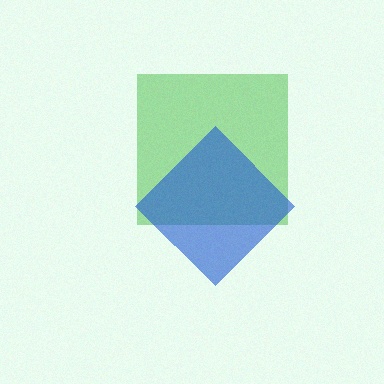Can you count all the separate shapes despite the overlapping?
Yes, there are 2 separate shapes.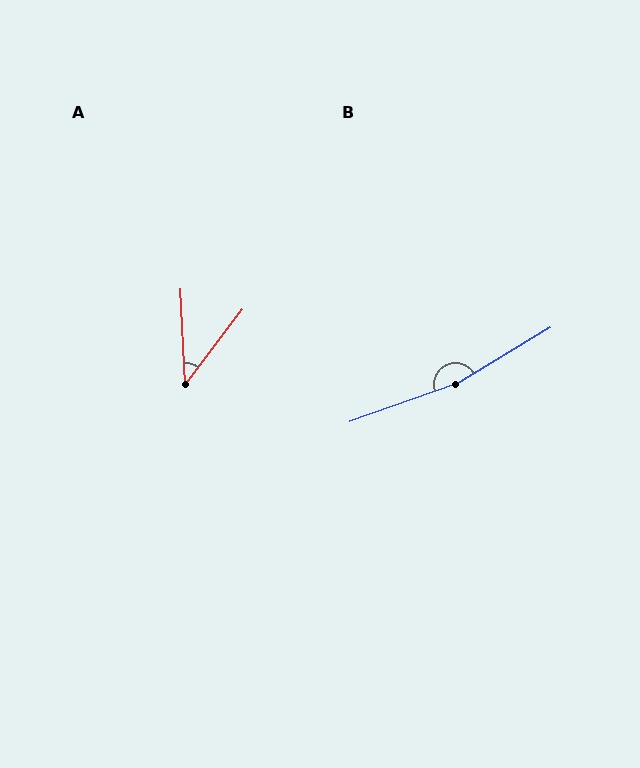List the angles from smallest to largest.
A (40°), B (168°).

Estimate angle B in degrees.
Approximately 168 degrees.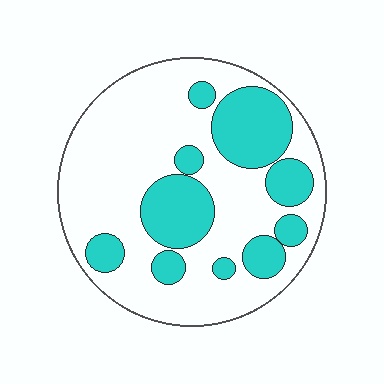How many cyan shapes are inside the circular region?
10.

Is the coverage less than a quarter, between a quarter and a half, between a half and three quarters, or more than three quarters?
Between a quarter and a half.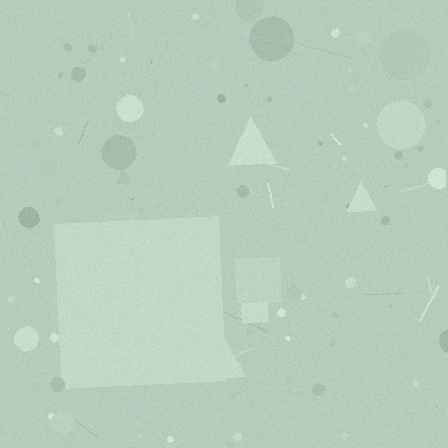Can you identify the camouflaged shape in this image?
The camouflaged shape is a square.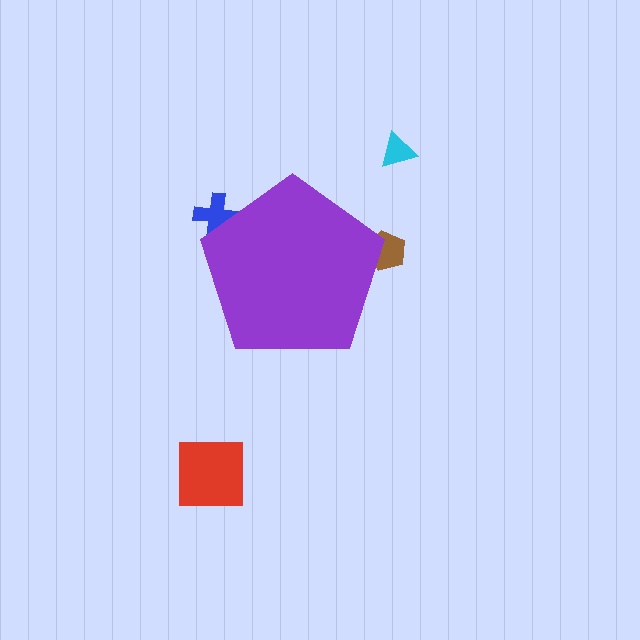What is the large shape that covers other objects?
A purple pentagon.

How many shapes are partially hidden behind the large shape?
2 shapes are partially hidden.